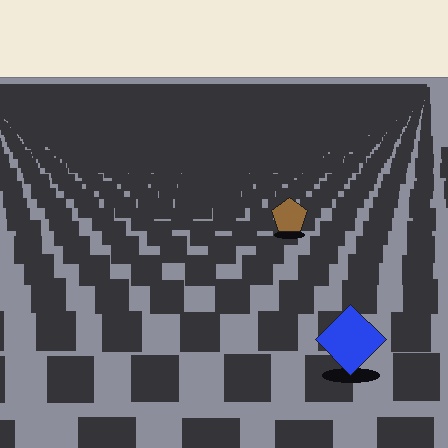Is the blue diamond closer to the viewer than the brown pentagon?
Yes. The blue diamond is closer — you can tell from the texture gradient: the ground texture is coarser near it.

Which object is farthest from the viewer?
The brown pentagon is farthest from the viewer. It appears smaller and the ground texture around it is denser.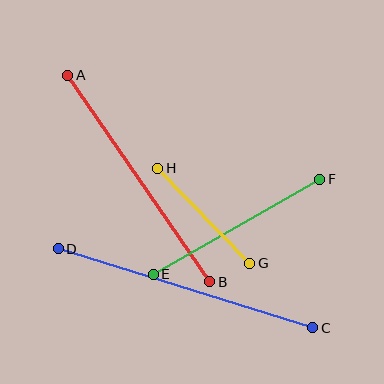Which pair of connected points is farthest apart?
Points C and D are farthest apart.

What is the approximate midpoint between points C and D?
The midpoint is at approximately (186, 288) pixels.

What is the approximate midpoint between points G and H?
The midpoint is at approximately (204, 216) pixels.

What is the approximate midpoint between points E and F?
The midpoint is at approximately (236, 227) pixels.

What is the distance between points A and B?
The distance is approximately 251 pixels.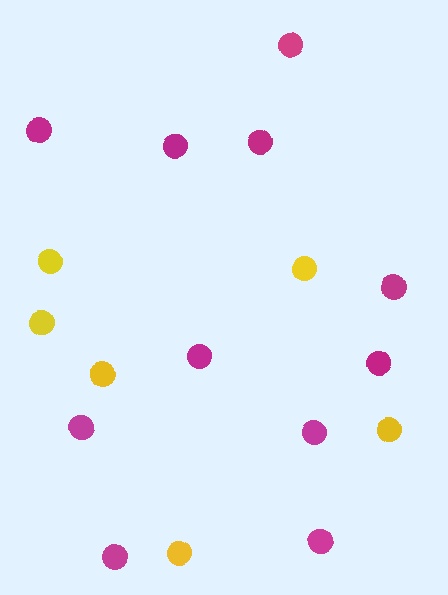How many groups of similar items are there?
There are 2 groups: one group of magenta circles (11) and one group of yellow circles (6).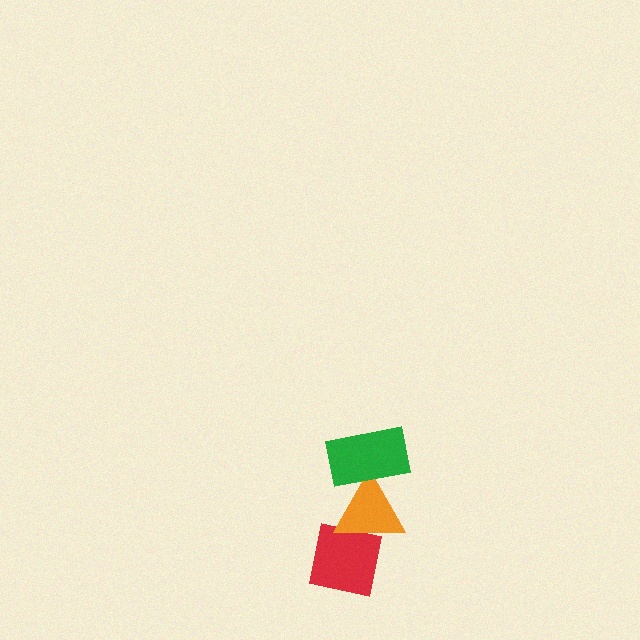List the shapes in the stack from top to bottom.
From top to bottom: the green rectangle, the orange triangle, the red square.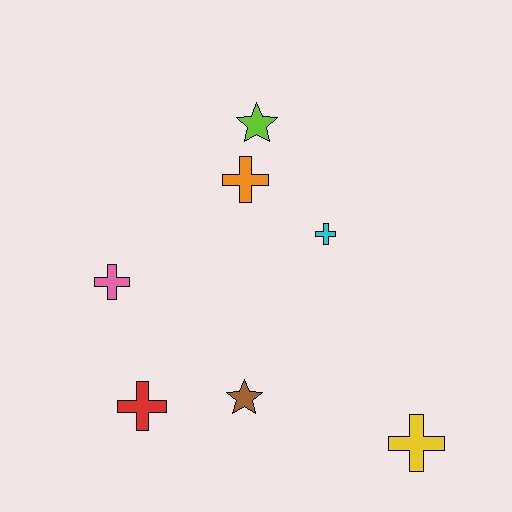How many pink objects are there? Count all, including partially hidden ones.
There is 1 pink object.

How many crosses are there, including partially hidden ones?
There are 5 crosses.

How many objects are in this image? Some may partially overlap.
There are 7 objects.